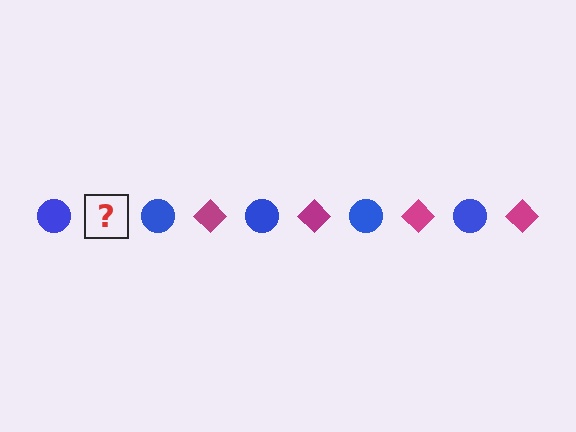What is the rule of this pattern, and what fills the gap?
The rule is that the pattern alternates between blue circle and magenta diamond. The gap should be filled with a magenta diamond.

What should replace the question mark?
The question mark should be replaced with a magenta diamond.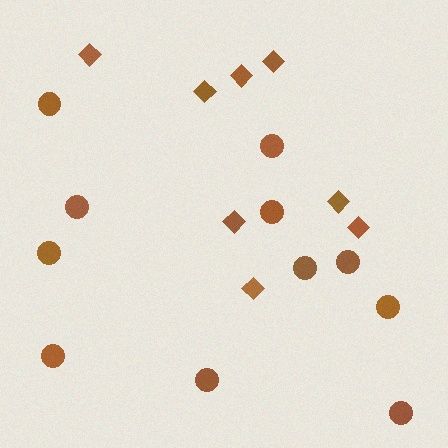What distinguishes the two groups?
There are 2 groups: one group of circles (11) and one group of diamonds (8).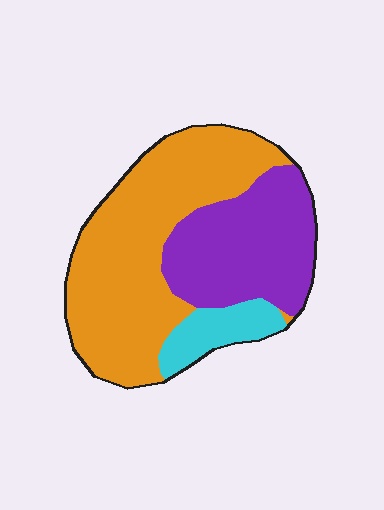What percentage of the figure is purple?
Purple takes up between a third and a half of the figure.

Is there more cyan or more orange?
Orange.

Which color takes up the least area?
Cyan, at roughly 10%.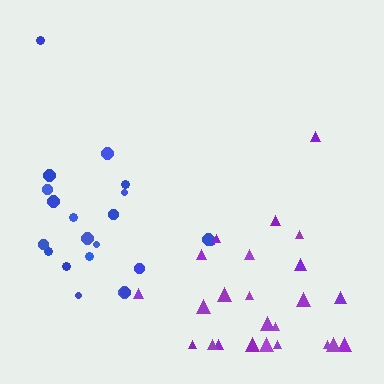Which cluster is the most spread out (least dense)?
Purple.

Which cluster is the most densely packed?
Blue.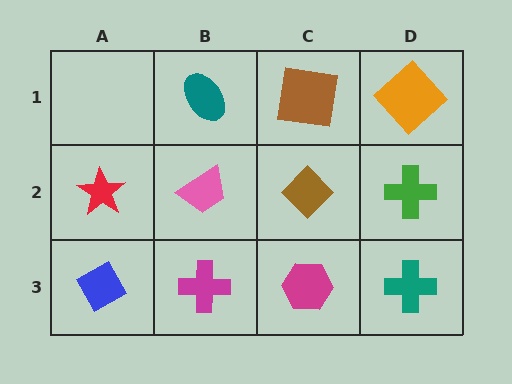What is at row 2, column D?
A green cross.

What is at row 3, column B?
A magenta cross.